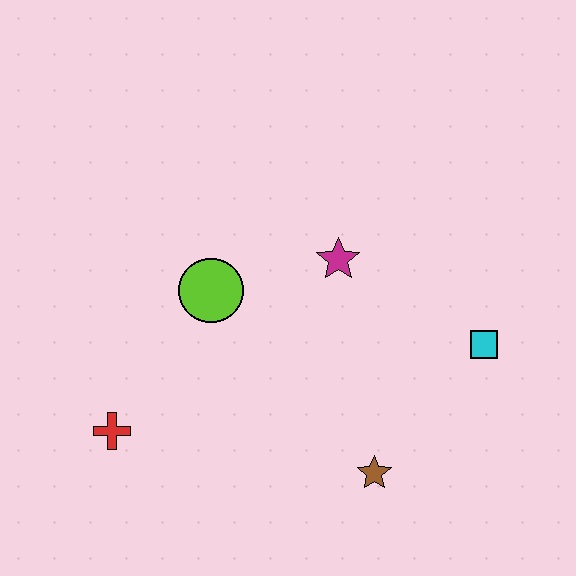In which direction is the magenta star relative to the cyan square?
The magenta star is to the left of the cyan square.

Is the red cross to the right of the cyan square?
No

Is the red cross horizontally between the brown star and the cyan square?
No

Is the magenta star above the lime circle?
Yes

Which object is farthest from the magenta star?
The red cross is farthest from the magenta star.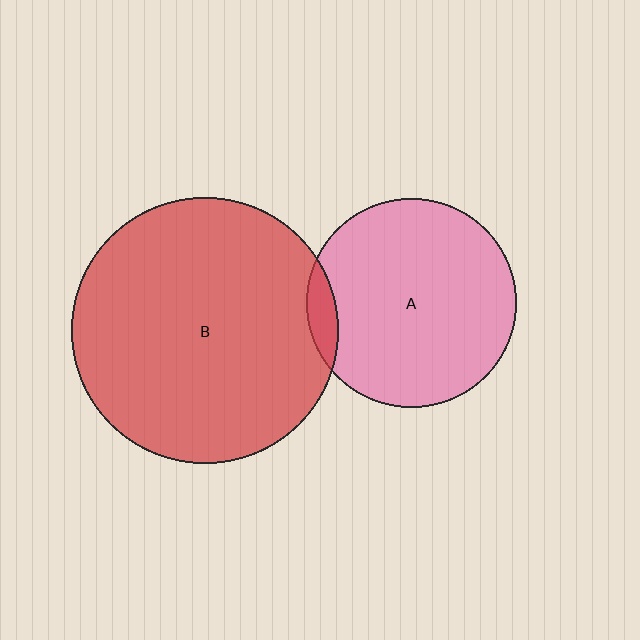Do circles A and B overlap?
Yes.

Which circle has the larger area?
Circle B (red).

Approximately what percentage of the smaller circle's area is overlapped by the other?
Approximately 5%.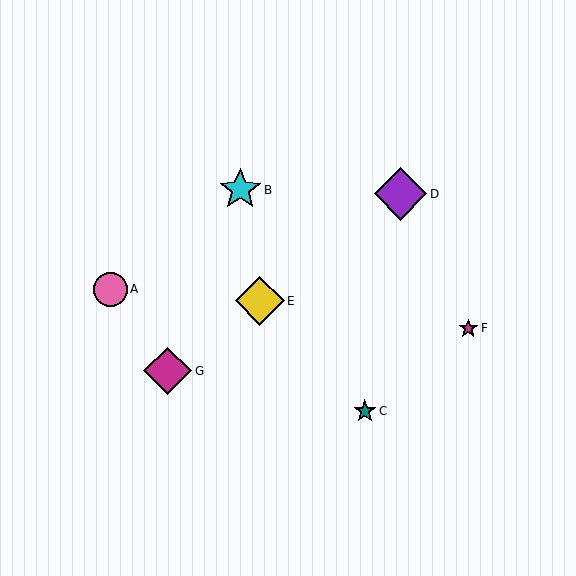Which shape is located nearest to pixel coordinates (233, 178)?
The cyan star (labeled B) at (240, 190) is nearest to that location.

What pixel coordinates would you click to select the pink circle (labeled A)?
Click at (110, 289) to select the pink circle A.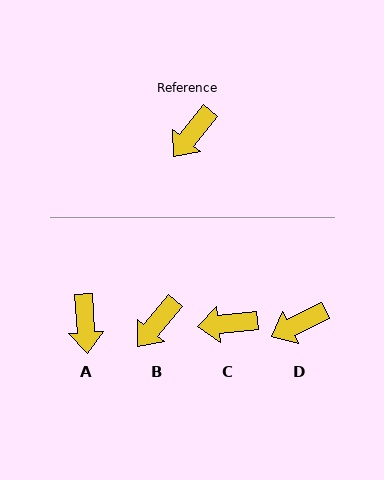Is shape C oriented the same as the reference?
No, it is off by about 44 degrees.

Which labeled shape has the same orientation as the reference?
B.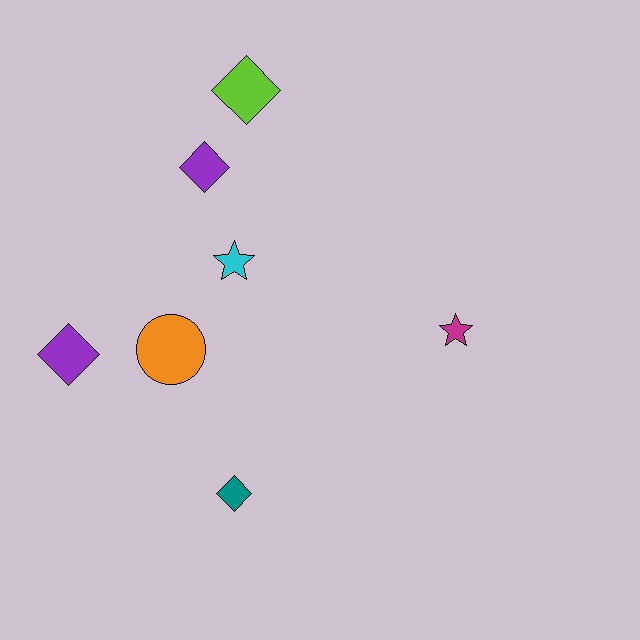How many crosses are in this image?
There are no crosses.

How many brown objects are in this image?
There are no brown objects.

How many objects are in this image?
There are 7 objects.